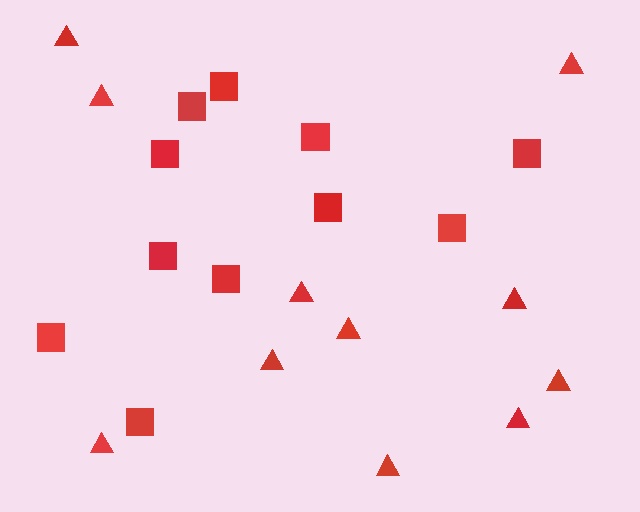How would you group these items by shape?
There are 2 groups: one group of squares (11) and one group of triangles (11).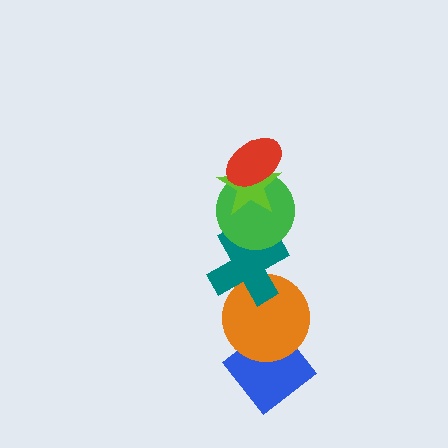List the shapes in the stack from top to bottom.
From top to bottom: the red ellipse, the lime star, the green circle, the teal cross, the orange circle, the blue diamond.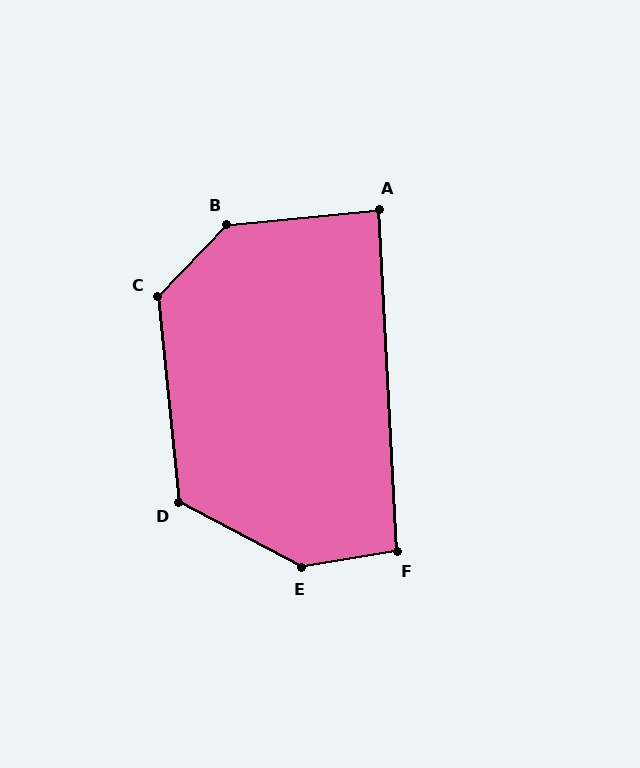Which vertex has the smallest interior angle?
A, at approximately 87 degrees.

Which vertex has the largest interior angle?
E, at approximately 143 degrees.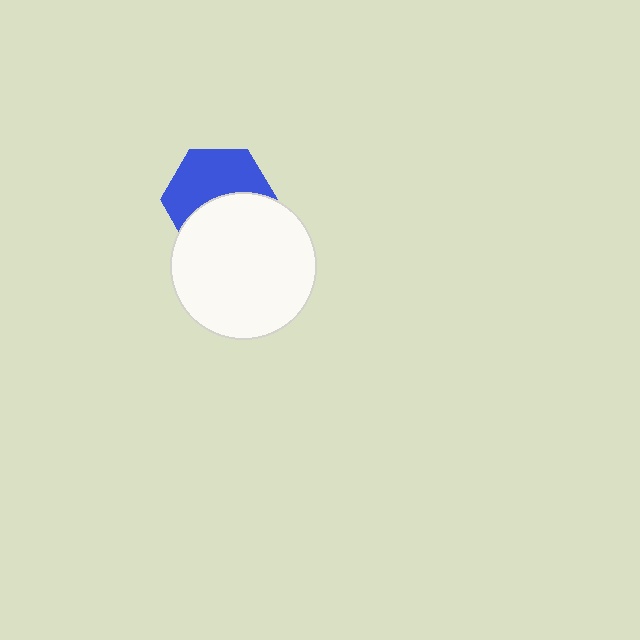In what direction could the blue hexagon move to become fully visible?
The blue hexagon could move up. That would shift it out from behind the white circle entirely.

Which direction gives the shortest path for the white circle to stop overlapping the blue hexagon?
Moving down gives the shortest separation.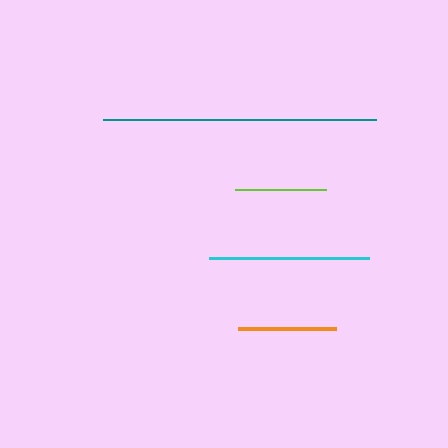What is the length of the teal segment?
The teal segment is approximately 273 pixels long.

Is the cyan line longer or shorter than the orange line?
The cyan line is longer than the orange line.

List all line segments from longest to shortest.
From longest to shortest: teal, cyan, orange, lime.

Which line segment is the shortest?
The lime line is the shortest at approximately 91 pixels.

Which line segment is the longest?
The teal line is the longest at approximately 273 pixels.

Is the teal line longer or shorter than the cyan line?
The teal line is longer than the cyan line.